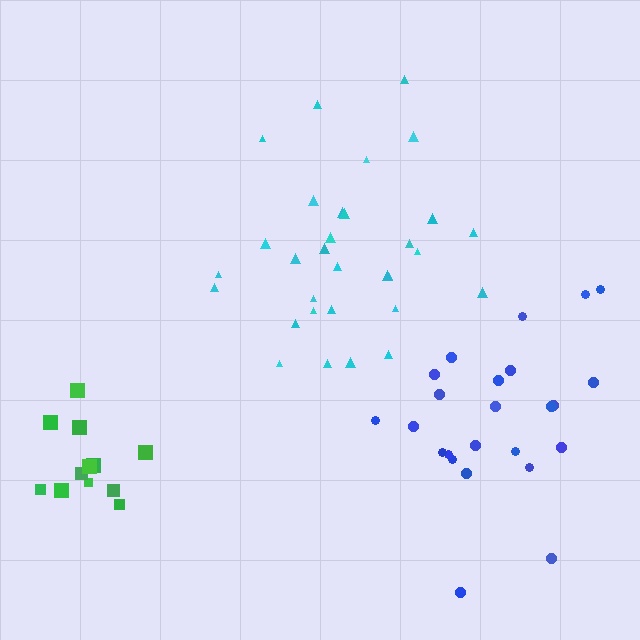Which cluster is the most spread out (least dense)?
Blue.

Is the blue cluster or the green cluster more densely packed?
Green.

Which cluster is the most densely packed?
Green.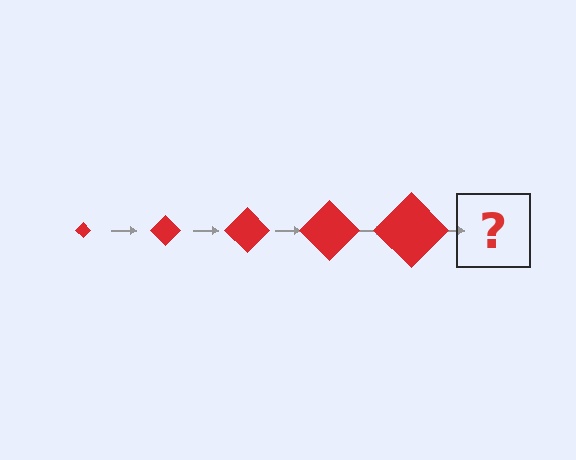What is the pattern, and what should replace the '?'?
The pattern is that the diamond gets progressively larger each step. The '?' should be a red diamond, larger than the previous one.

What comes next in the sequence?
The next element should be a red diamond, larger than the previous one.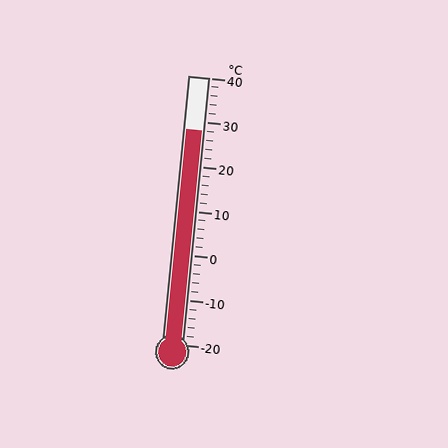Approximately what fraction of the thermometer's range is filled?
The thermometer is filled to approximately 80% of its range.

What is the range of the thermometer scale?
The thermometer scale ranges from -20°C to 40°C.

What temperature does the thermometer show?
The thermometer shows approximately 28°C.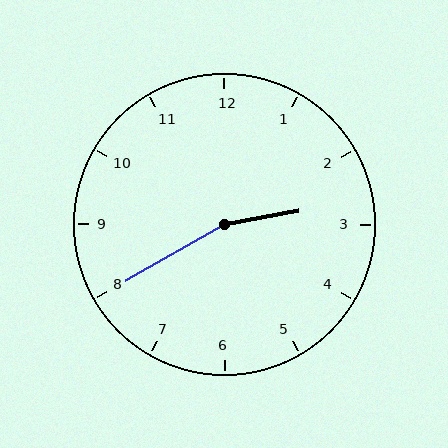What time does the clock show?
2:40.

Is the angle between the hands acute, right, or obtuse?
It is obtuse.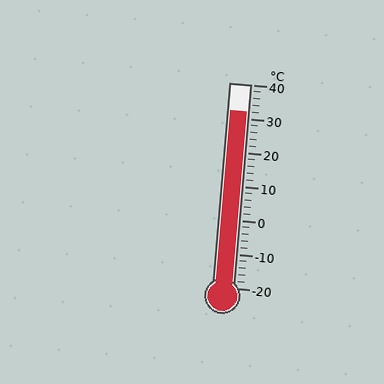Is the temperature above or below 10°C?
The temperature is above 10°C.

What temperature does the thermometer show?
The thermometer shows approximately 32°C.